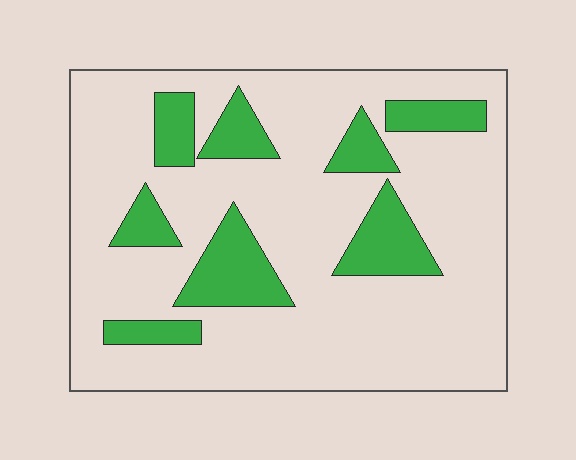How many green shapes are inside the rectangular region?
8.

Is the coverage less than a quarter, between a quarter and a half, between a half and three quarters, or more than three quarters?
Less than a quarter.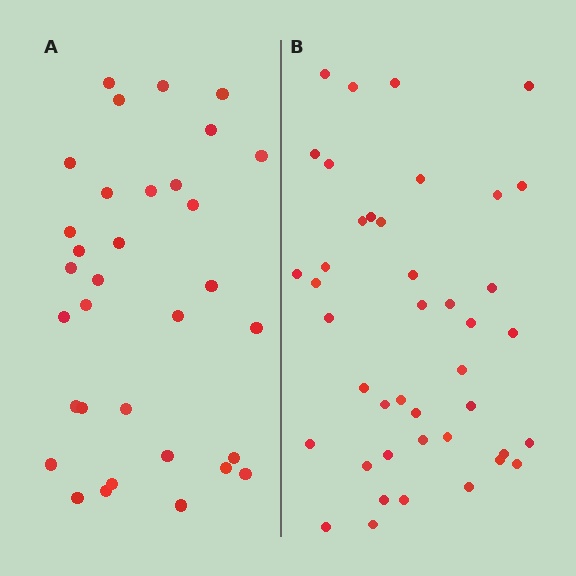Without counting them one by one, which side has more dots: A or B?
Region B (the right region) has more dots.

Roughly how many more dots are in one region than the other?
Region B has roughly 8 or so more dots than region A.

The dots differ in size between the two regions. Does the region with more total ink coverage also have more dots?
No. Region A has more total ink coverage because its dots are larger, but region B actually contains more individual dots. Total area can be misleading — the number of items is what matters here.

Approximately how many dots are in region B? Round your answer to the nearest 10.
About 40 dots. (The exact count is 42, which rounds to 40.)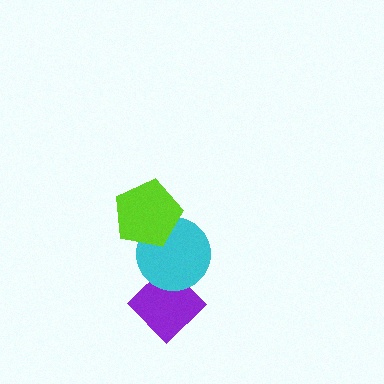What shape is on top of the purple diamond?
The cyan circle is on top of the purple diamond.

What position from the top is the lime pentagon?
The lime pentagon is 1st from the top.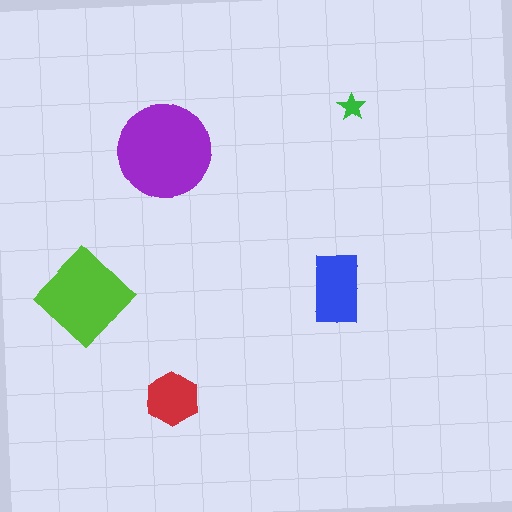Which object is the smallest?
The green star.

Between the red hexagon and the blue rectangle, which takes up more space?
The blue rectangle.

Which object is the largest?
The purple circle.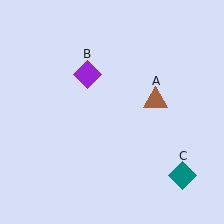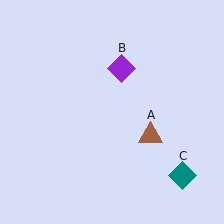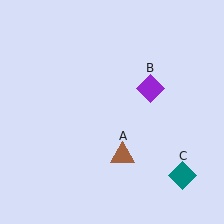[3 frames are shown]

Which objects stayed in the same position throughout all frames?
Teal diamond (object C) remained stationary.